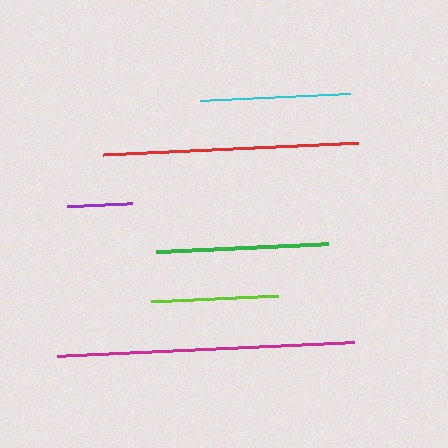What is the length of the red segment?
The red segment is approximately 256 pixels long.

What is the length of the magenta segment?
The magenta segment is approximately 297 pixels long.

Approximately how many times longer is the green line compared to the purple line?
The green line is approximately 2.7 times the length of the purple line.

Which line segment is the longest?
The magenta line is the longest at approximately 297 pixels.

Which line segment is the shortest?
The purple line is the shortest at approximately 65 pixels.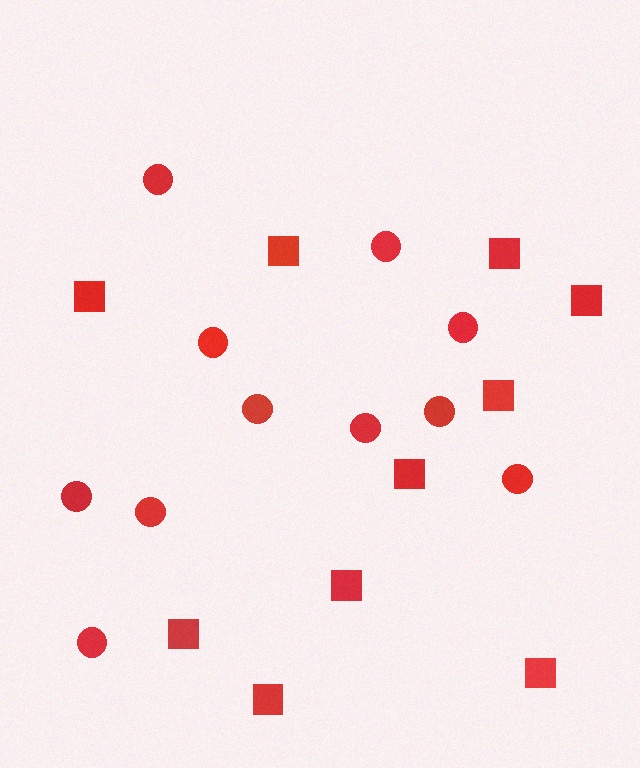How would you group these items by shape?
There are 2 groups: one group of circles (11) and one group of squares (10).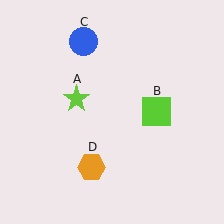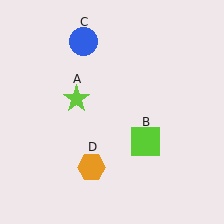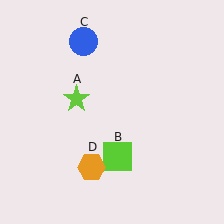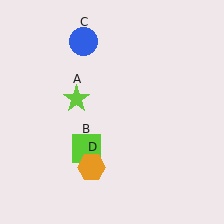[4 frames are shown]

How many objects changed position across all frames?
1 object changed position: lime square (object B).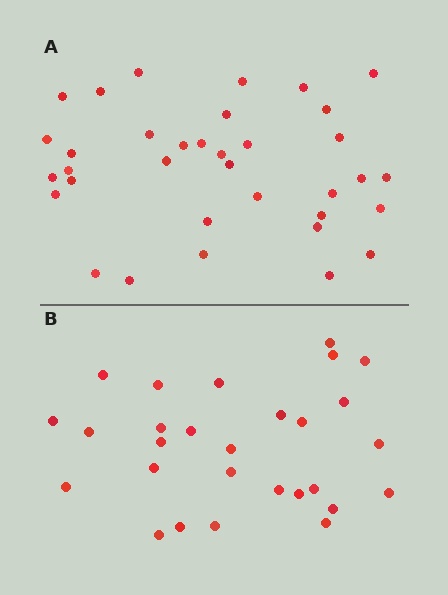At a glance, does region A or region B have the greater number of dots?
Region A (the top region) has more dots.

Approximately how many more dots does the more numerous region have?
Region A has roughly 8 or so more dots than region B.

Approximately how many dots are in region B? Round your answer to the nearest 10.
About 30 dots. (The exact count is 28, which rounds to 30.)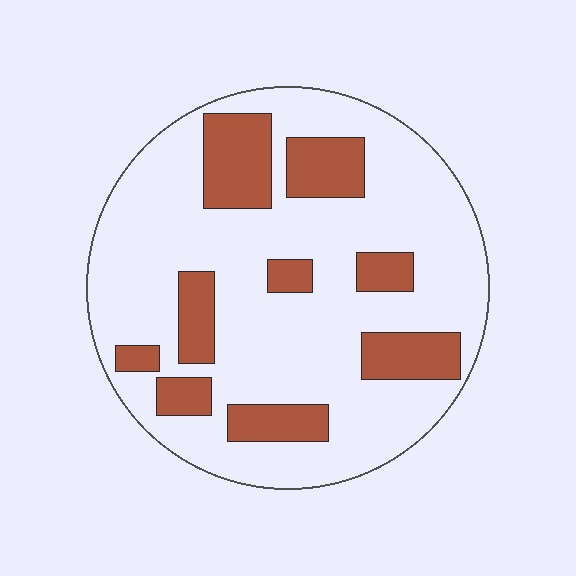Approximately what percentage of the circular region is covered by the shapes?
Approximately 25%.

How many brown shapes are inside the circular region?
9.